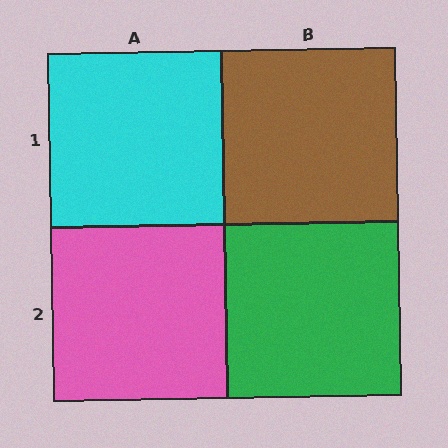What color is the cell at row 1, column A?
Cyan.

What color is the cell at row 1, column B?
Brown.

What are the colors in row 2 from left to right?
Pink, green.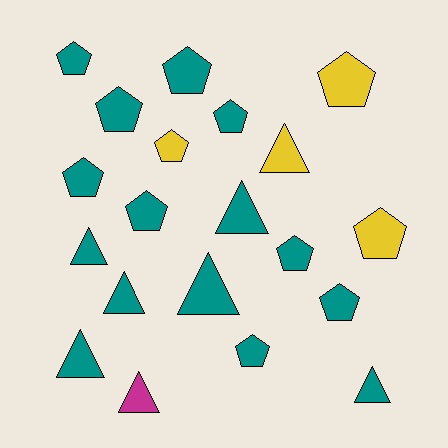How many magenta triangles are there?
There is 1 magenta triangle.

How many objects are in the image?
There are 20 objects.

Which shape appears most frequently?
Pentagon, with 12 objects.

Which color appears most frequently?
Teal, with 15 objects.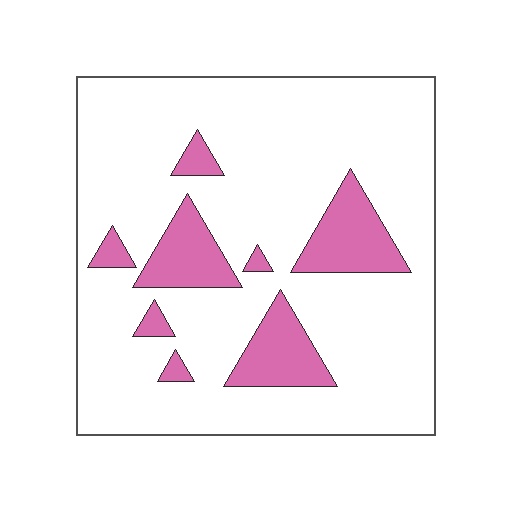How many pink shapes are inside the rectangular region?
8.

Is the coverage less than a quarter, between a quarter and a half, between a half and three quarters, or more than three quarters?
Less than a quarter.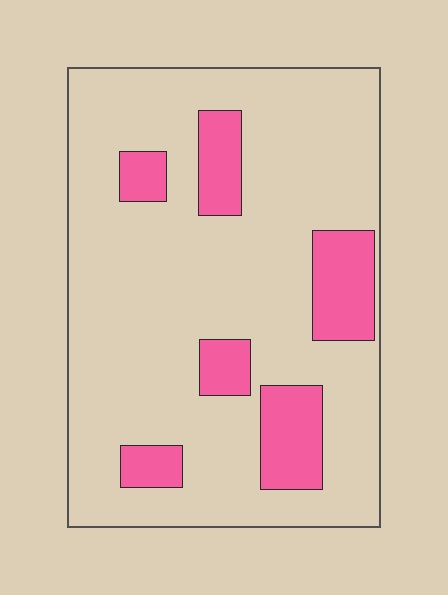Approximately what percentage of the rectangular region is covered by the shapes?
Approximately 20%.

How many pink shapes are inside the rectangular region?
6.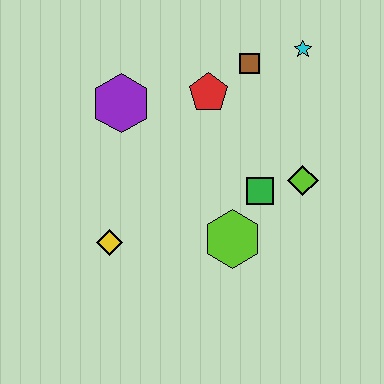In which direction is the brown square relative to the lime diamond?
The brown square is above the lime diamond.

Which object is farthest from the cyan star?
The yellow diamond is farthest from the cyan star.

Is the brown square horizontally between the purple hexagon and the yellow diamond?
No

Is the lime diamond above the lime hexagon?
Yes